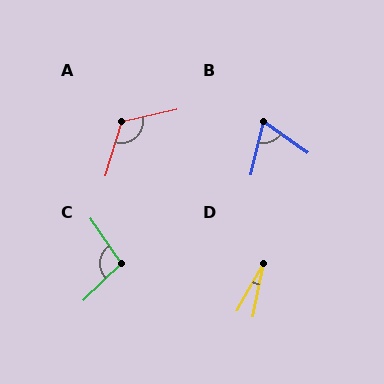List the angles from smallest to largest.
D (17°), B (69°), C (100°), A (119°).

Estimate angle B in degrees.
Approximately 69 degrees.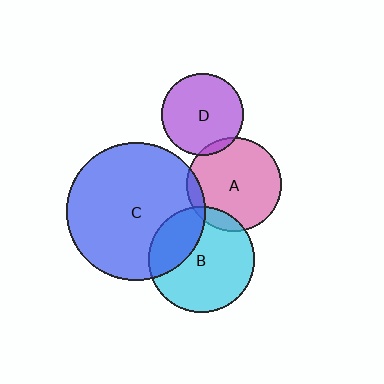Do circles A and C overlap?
Yes.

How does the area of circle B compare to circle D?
Approximately 1.7 times.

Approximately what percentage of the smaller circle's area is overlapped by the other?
Approximately 10%.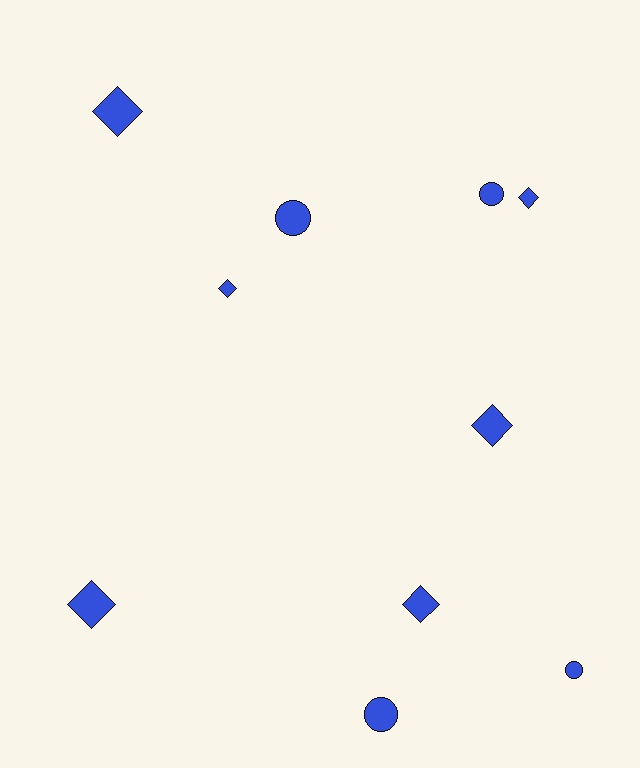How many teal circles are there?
There are no teal circles.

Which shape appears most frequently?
Diamond, with 6 objects.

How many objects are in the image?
There are 10 objects.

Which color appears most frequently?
Blue, with 10 objects.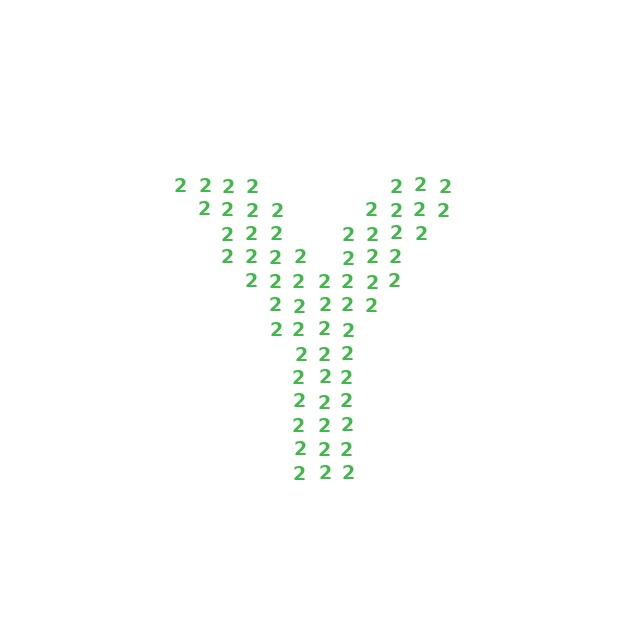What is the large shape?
The large shape is the letter Y.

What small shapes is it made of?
It is made of small digit 2's.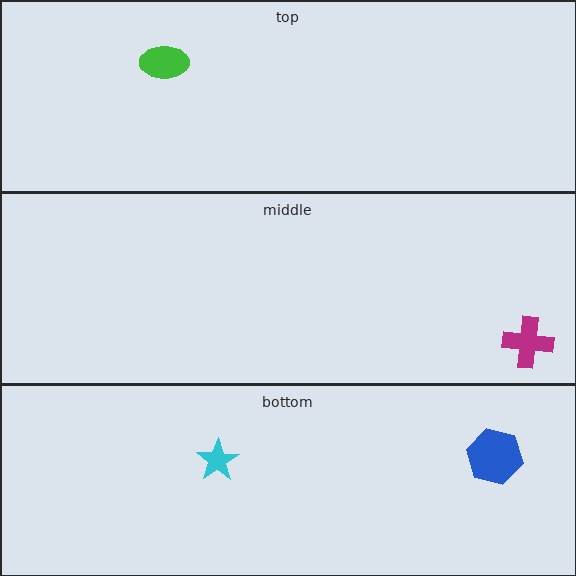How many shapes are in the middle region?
1.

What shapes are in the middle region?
The magenta cross.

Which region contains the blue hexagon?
The bottom region.